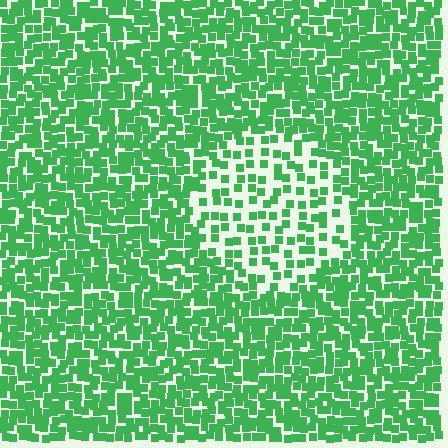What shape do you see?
I see a circle.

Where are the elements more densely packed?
The elements are more densely packed outside the circle boundary.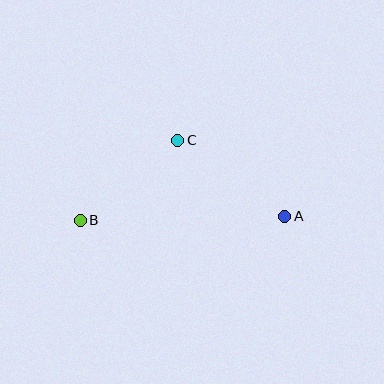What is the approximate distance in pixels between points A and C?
The distance between A and C is approximately 131 pixels.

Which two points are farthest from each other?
Points A and B are farthest from each other.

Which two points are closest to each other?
Points B and C are closest to each other.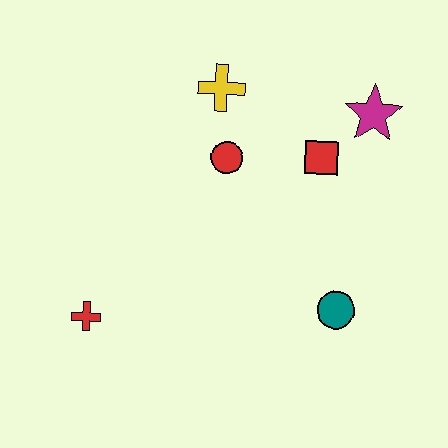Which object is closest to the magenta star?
The red square is closest to the magenta star.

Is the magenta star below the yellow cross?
Yes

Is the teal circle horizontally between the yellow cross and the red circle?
No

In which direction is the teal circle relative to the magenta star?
The teal circle is below the magenta star.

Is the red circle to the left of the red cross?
No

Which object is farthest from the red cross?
The magenta star is farthest from the red cross.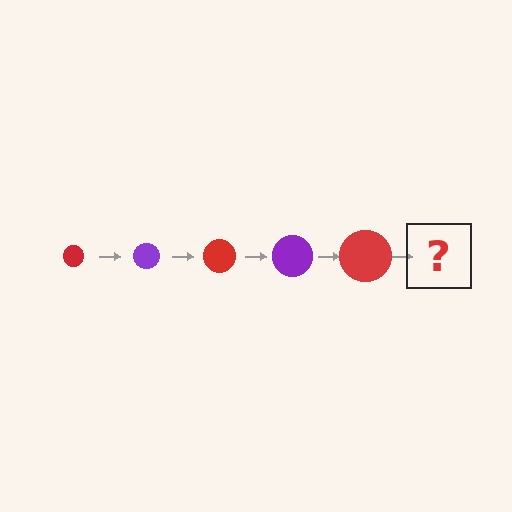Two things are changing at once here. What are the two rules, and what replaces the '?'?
The two rules are that the circle grows larger each step and the color cycles through red and purple. The '?' should be a purple circle, larger than the previous one.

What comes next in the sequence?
The next element should be a purple circle, larger than the previous one.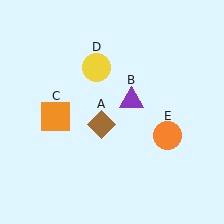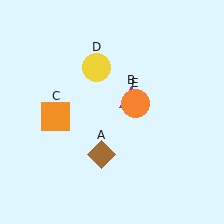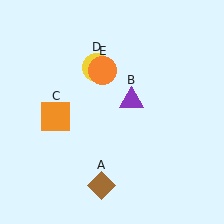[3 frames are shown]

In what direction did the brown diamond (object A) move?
The brown diamond (object A) moved down.